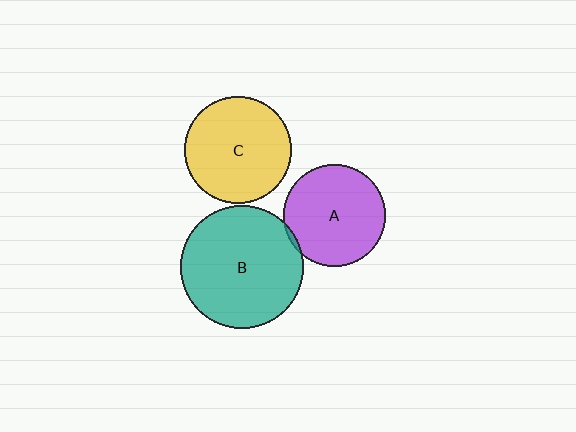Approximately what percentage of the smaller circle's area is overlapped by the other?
Approximately 5%.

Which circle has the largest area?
Circle B (teal).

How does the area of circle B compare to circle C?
Approximately 1.3 times.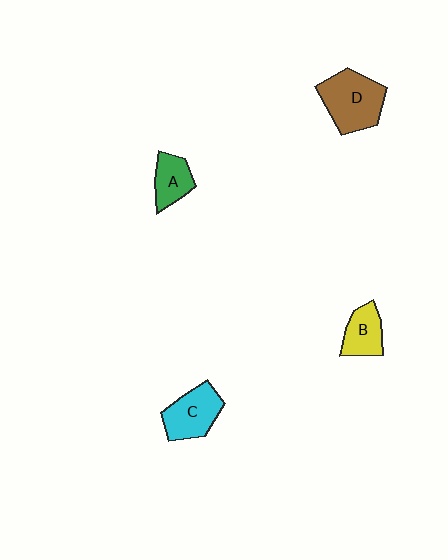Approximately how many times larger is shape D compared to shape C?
Approximately 1.3 times.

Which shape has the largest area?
Shape D (brown).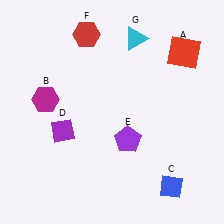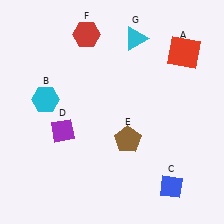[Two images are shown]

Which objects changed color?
B changed from magenta to cyan. E changed from purple to brown.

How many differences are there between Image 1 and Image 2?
There are 2 differences between the two images.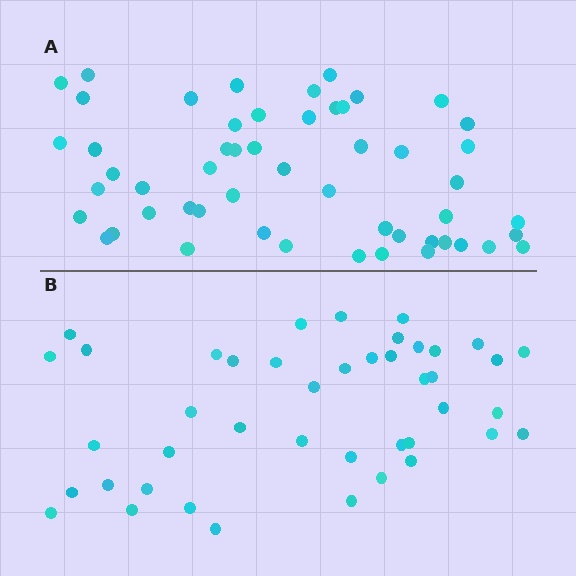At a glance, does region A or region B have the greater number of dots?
Region A (the top region) has more dots.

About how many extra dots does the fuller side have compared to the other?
Region A has roughly 10 or so more dots than region B.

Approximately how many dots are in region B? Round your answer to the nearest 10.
About 40 dots. (The exact count is 43, which rounds to 40.)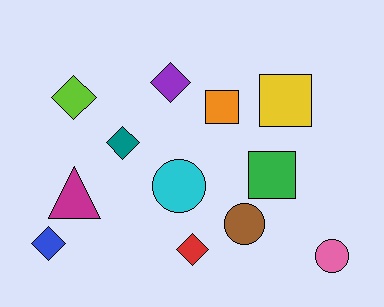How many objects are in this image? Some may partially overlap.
There are 12 objects.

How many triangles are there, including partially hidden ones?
There is 1 triangle.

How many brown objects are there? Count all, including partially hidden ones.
There is 1 brown object.